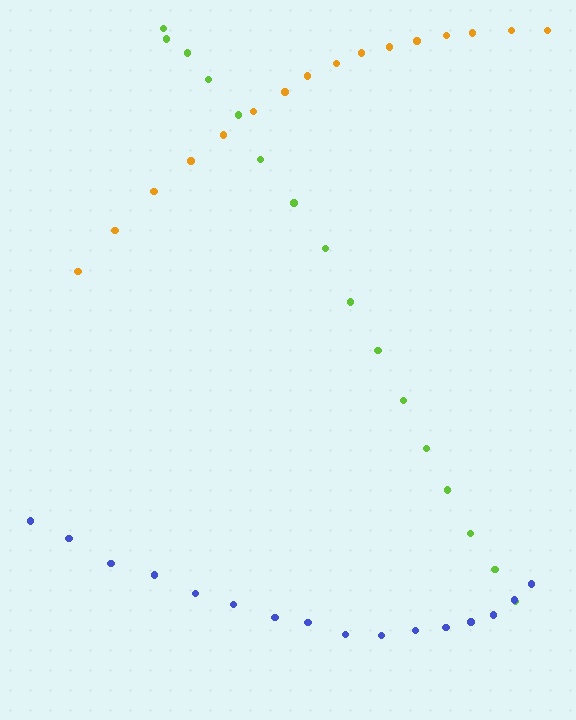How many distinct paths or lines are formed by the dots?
There are 3 distinct paths.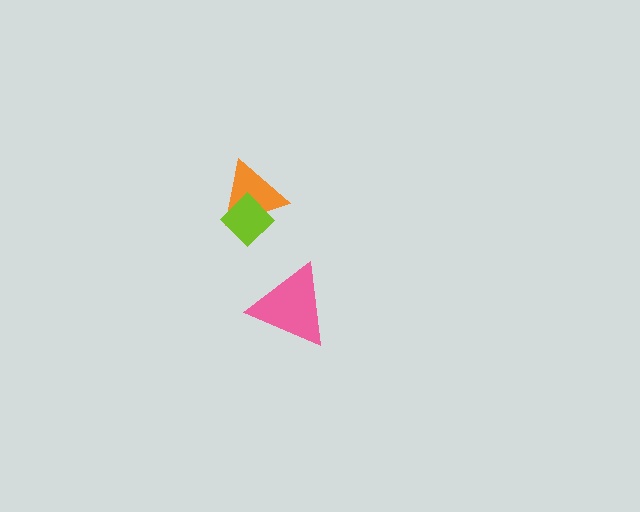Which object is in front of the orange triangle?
The lime diamond is in front of the orange triangle.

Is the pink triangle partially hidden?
No, no other shape covers it.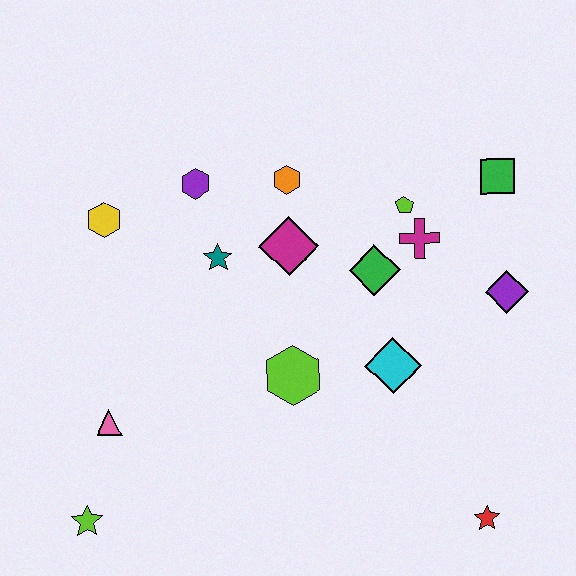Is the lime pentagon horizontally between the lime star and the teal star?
No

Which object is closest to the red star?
The cyan diamond is closest to the red star.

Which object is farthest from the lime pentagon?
The lime star is farthest from the lime pentagon.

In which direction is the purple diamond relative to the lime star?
The purple diamond is to the right of the lime star.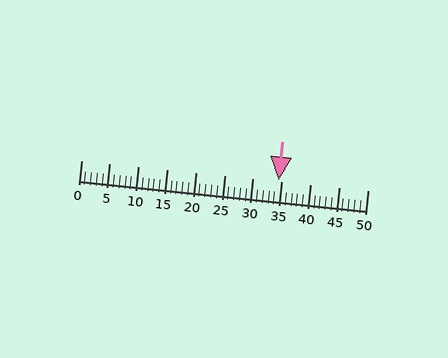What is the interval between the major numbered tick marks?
The major tick marks are spaced 5 units apart.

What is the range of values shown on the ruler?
The ruler shows values from 0 to 50.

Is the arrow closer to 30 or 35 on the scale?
The arrow is closer to 35.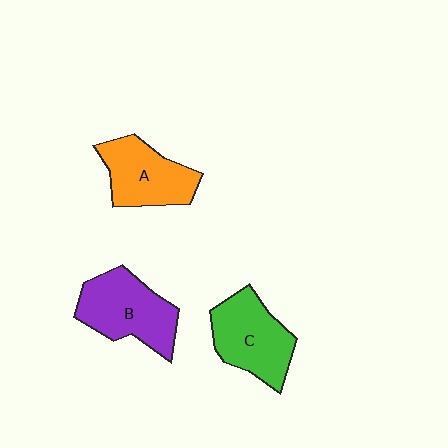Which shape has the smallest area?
Shape A (orange).